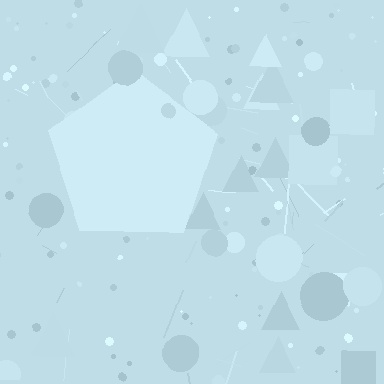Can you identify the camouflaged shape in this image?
The camouflaged shape is a pentagon.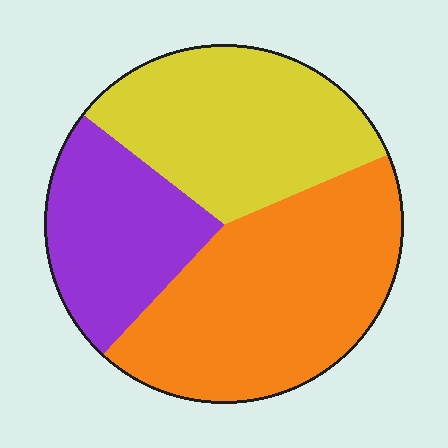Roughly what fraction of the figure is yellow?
Yellow covers 33% of the figure.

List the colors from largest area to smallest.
From largest to smallest: orange, yellow, purple.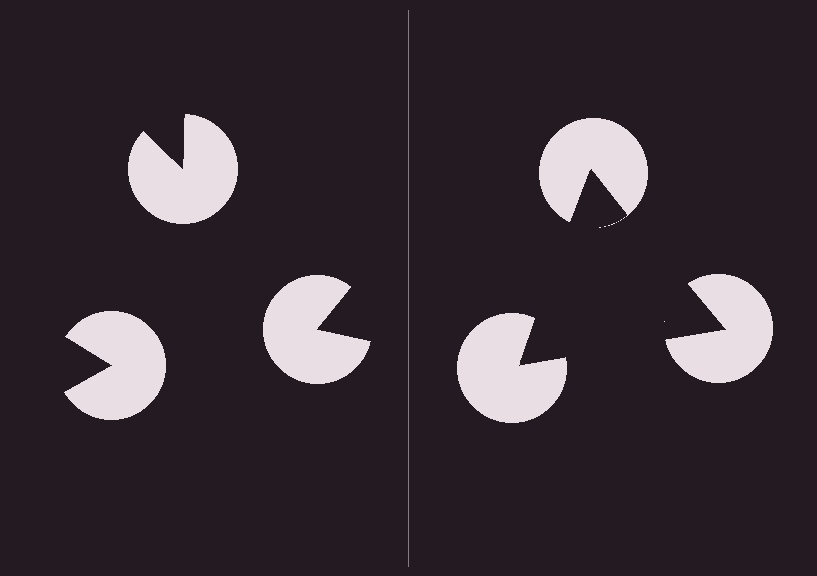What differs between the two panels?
The pac-man discs are positioned identically on both sides; only the wedge orientations differ. On the right they align to a triangle; on the left they are misaligned.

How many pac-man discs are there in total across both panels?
6 — 3 on each side.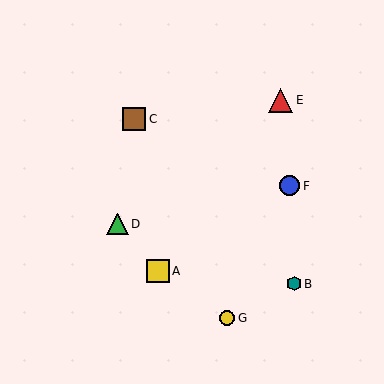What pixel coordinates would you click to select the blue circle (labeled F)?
Click at (290, 186) to select the blue circle F.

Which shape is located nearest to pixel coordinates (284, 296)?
The teal hexagon (labeled B) at (294, 284) is nearest to that location.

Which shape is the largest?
The red triangle (labeled E) is the largest.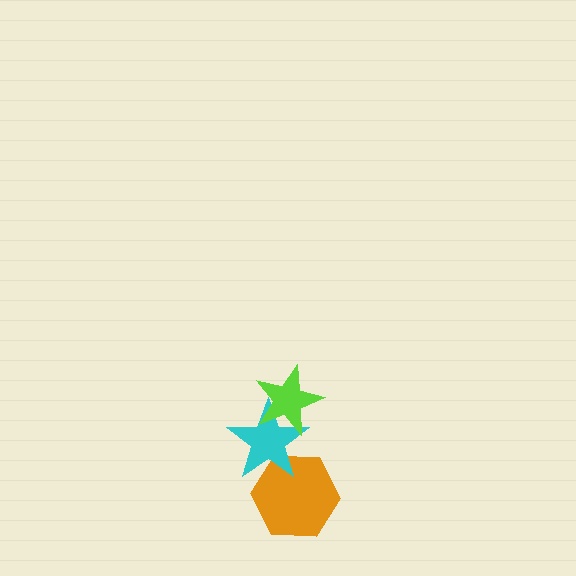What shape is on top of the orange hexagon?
The cyan star is on top of the orange hexagon.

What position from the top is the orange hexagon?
The orange hexagon is 3rd from the top.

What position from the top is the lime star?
The lime star is 1st from the top.